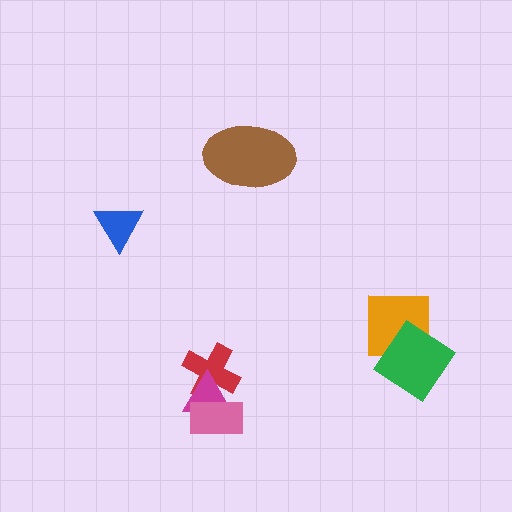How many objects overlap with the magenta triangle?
2 objects overlap with the magenta triangle.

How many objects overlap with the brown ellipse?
0 objects overlap with the brown ellipse.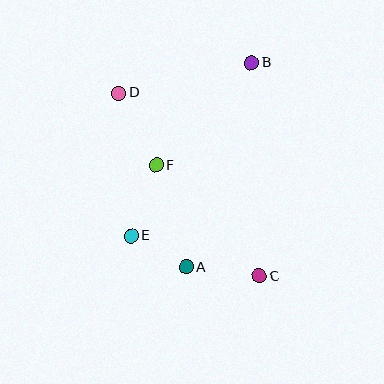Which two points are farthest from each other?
Points C and D are farthest from each other.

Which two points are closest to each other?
Points A and E are closest to each other.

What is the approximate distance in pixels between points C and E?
The distance between C and E is approximately 134 pixels.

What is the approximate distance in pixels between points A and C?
The distance between A and C is approximately 73 pixels.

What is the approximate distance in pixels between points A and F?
The distance between A and F is approximately 106 pixels.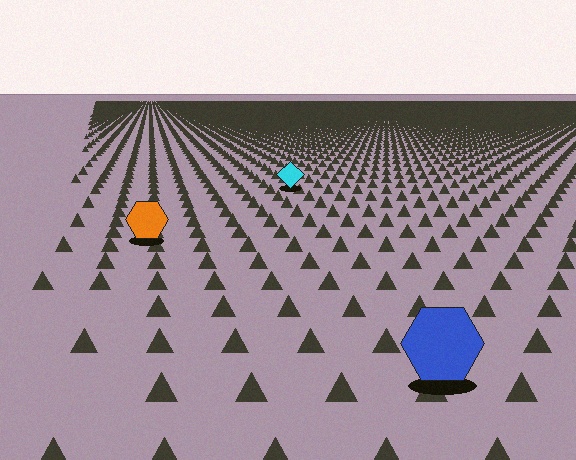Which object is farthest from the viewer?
The cyan diamond is farthest from the viewer. It appears smaller and the ground texture around it is denser.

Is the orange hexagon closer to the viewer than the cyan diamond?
Yes. The orange hexagon is closer — you can tell from the texture gradient: the ground texture is coarser near it.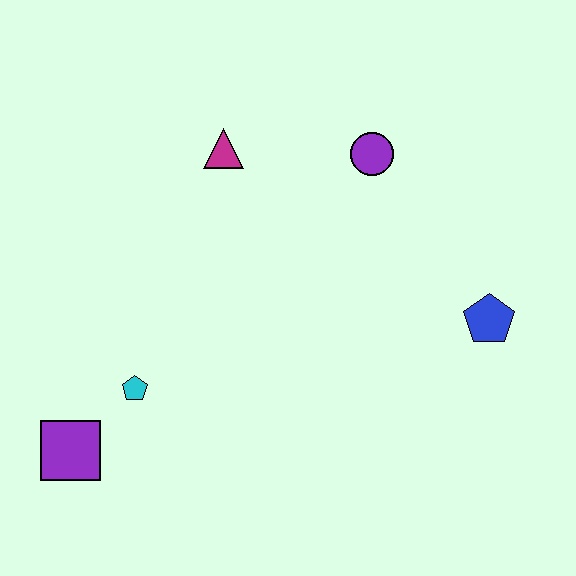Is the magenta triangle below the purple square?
No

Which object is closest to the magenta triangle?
The purple circle is closest to the magenta triangle.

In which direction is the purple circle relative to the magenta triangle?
The purple circle is to the right of the magenta triangle.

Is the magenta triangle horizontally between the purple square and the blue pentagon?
Yes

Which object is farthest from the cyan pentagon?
The blue pentagon is farthest from the cyan pentagon.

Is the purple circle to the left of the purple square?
No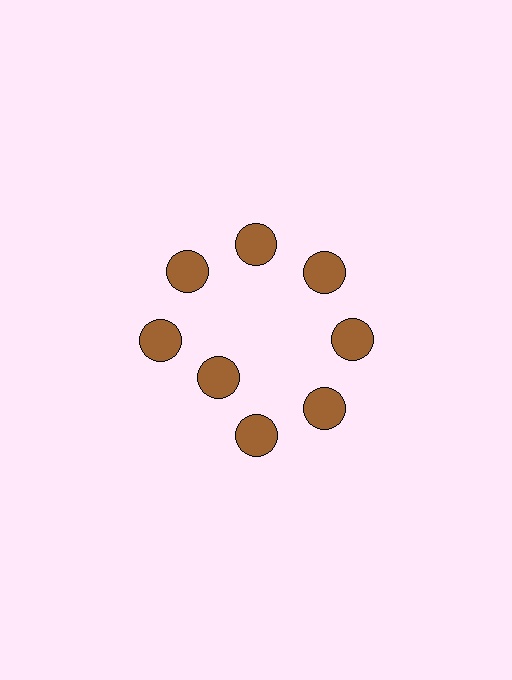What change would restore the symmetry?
The symmetry would be restored by moving it outward, back onto the ring so that all 8 circles sit at equal angles and equal distance from the center.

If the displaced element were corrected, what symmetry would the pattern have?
It would have 8-fold rotational symmetry — the pattern would map onto itself every 45 degrees.